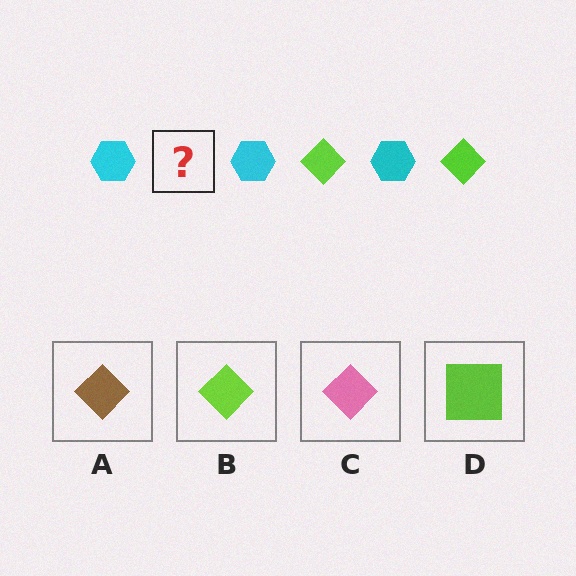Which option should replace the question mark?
Option B.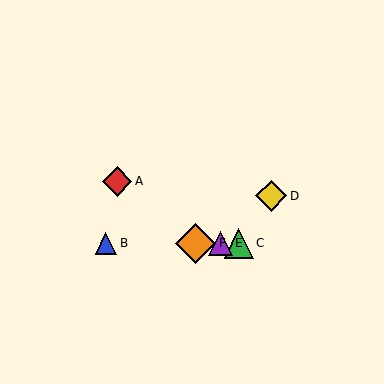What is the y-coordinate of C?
Object C is at y≈243.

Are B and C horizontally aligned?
Yes, both are at y≈243.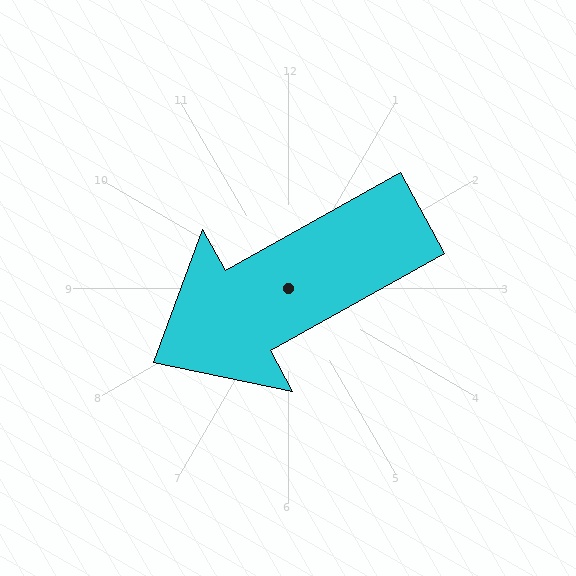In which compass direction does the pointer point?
Southwest.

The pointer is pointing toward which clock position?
Roughly 8 o'clock.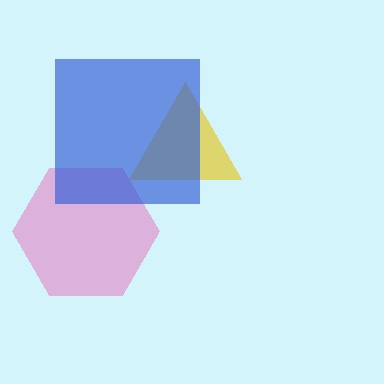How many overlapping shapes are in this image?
There are 3 overlapping shapes in the image.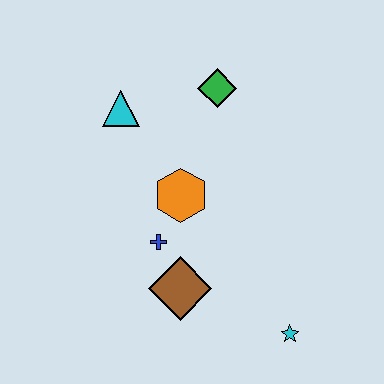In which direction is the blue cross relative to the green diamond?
The blue cross is below the green diamond.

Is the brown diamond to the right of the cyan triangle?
Yes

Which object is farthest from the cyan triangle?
The cyan star is farthest from the cyan triangle.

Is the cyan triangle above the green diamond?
No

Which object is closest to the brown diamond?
The blue cross is closest to the brown diamond.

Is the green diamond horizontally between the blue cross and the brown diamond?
No